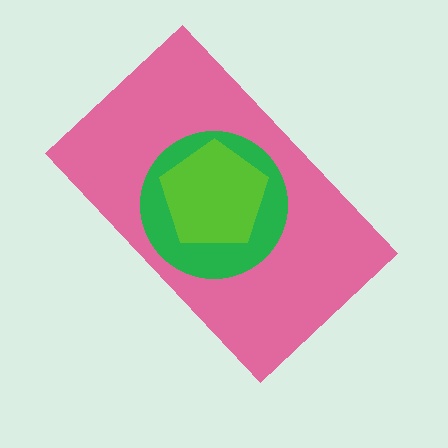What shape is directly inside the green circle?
The lime pentagon.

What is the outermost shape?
The pink rectangle.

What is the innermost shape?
The lime pentagon.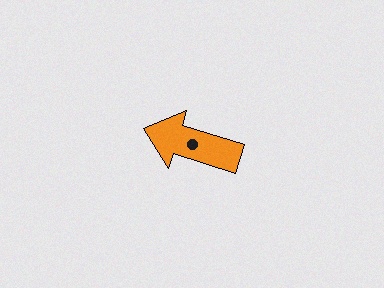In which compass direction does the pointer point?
West.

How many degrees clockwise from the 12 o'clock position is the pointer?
Approximately 288 degrees.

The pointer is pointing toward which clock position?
Roughly 10 o'clock.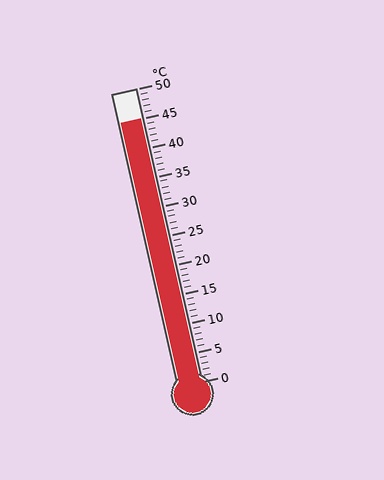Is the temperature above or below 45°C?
The temperature is at 45°C.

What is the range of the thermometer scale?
The thermometer scale ranges from 0°C to 50°C.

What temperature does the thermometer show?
The thermometer shows approximately 45°C.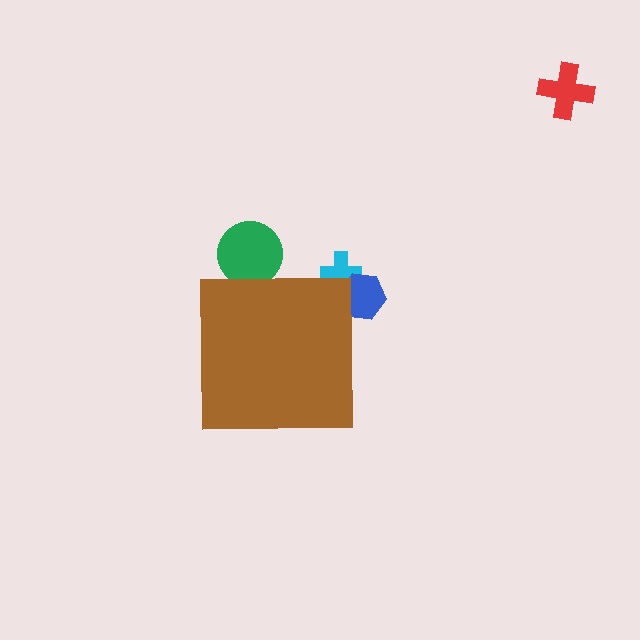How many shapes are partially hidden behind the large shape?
3 shapes are partially hidden.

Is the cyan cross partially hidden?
Yes, the cyan cross is partially hidden behind the brown square.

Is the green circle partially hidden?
Yes, the green circle is partially hidden behind the brown square.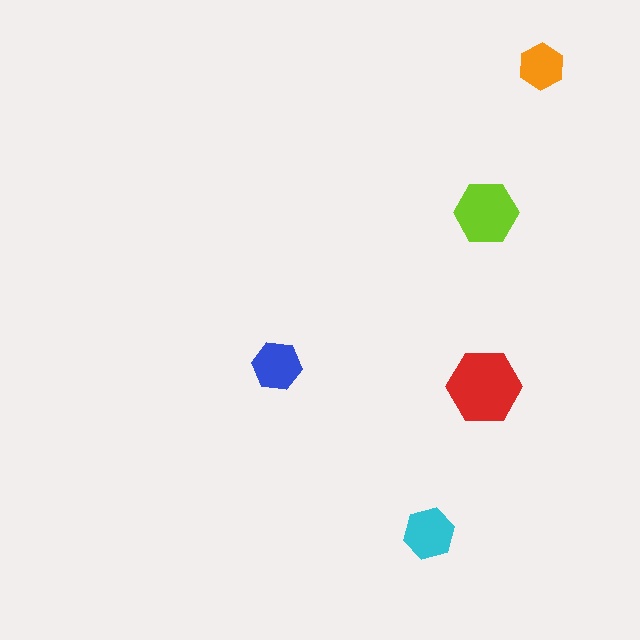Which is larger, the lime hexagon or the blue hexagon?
The lime one.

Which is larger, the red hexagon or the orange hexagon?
The red one.